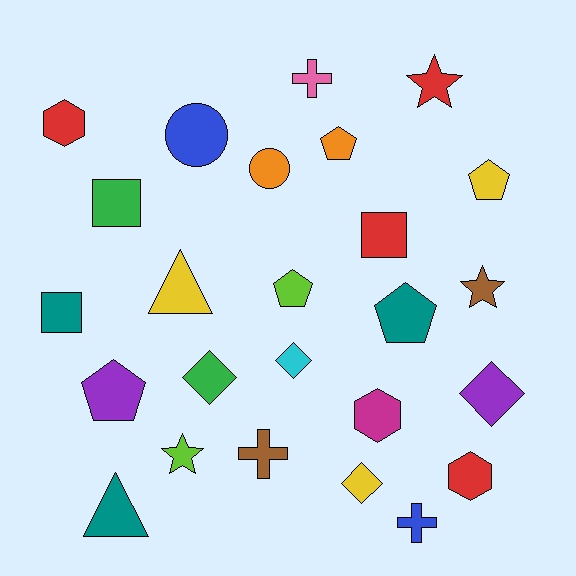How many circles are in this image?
There are 2 circles.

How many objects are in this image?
There are 25 objects.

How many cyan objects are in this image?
There is 1 cyan object.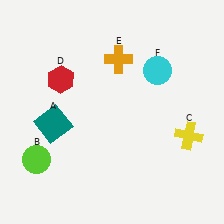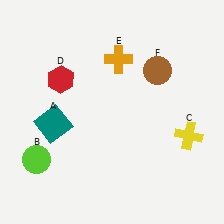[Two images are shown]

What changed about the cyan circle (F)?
In Image 1, F is cyan. In Image 2, it changed to brown.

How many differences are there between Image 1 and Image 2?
There is 1 difference between the two images.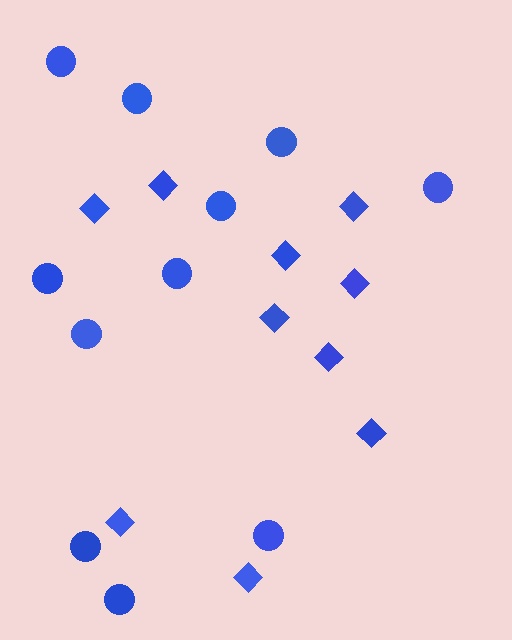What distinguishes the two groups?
There are 2 groups: one group of circles (11) and one group of diamonds (10).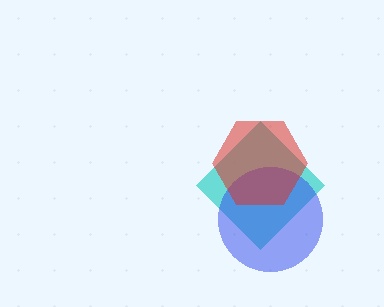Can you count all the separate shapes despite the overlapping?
Yes, there are 3 separate shapes.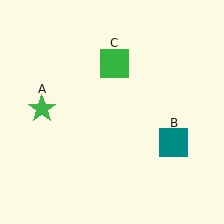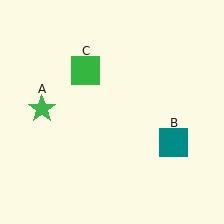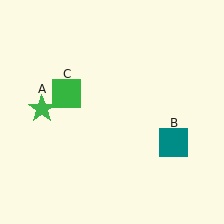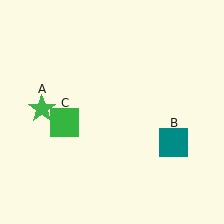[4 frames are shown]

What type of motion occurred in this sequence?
The green square (object C) rotated counterclockwise around the center of the scene.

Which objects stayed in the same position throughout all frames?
Green star (object A) and teal square (object B) remained stationary.